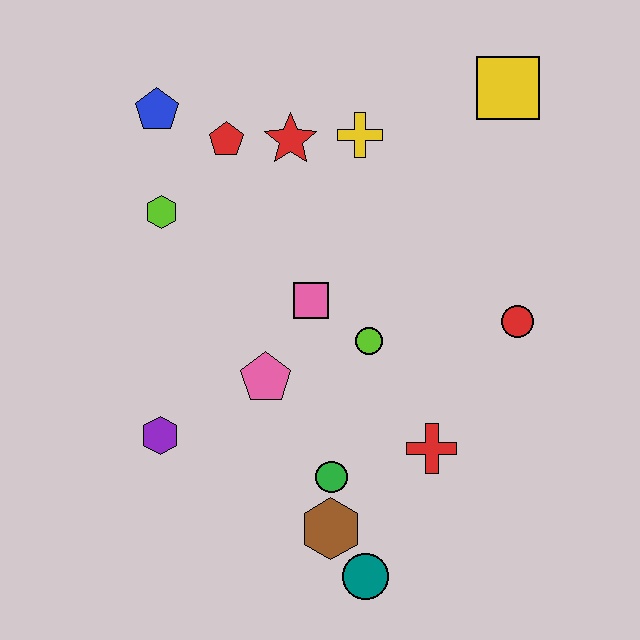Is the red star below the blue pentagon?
Yes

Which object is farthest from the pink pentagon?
The yellow square is farthest from the pink pentagon.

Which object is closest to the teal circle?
The brown hexagon is closest to the teal circle.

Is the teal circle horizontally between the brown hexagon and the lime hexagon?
No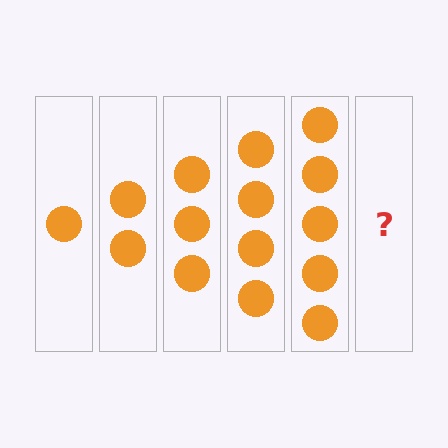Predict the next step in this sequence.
The next step is 6 circles.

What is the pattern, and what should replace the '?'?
The pattern is that each step adds one more circle. The '?' should be 6 circles.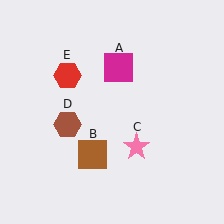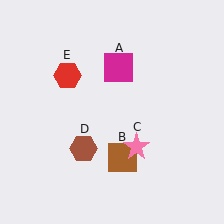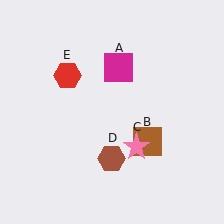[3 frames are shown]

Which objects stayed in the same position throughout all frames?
Magenta square (object A) and pink star (object C) and red hexagon (object E) remained stationary.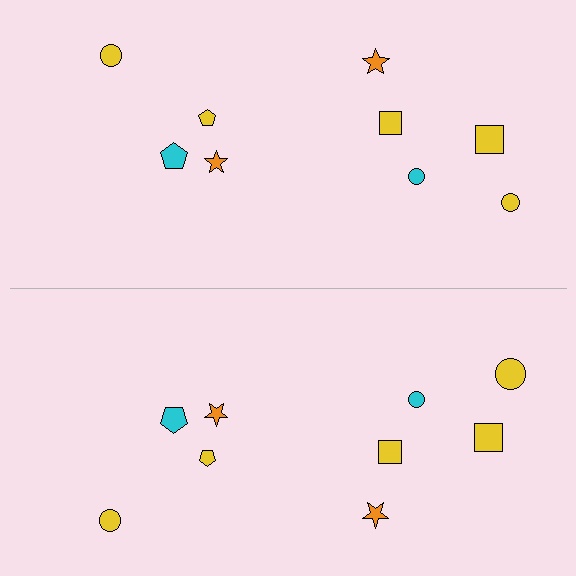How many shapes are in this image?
There are 18 shapes in this image.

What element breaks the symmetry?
The yellow circle on the bottom side has a different size than its mirror counterpart.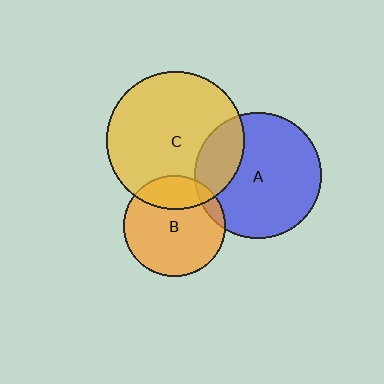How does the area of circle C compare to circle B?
Approximately 1.8 times.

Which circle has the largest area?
Circle C (yellow).